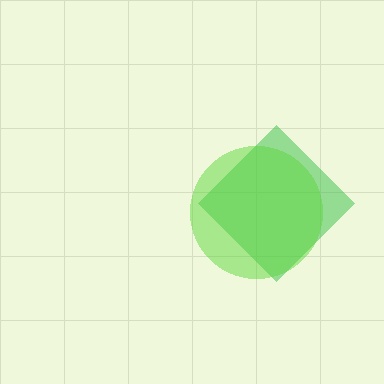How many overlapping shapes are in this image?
There are 2 overlapping shapes in the image.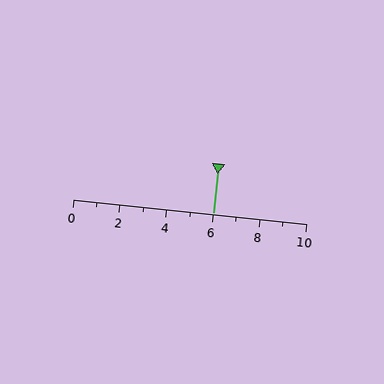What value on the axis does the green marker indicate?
The marker indicates approximately 6.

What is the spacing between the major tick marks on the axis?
The major ticks are spaced 2 apart.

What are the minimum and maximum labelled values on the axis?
The axis runs from 0 to 10.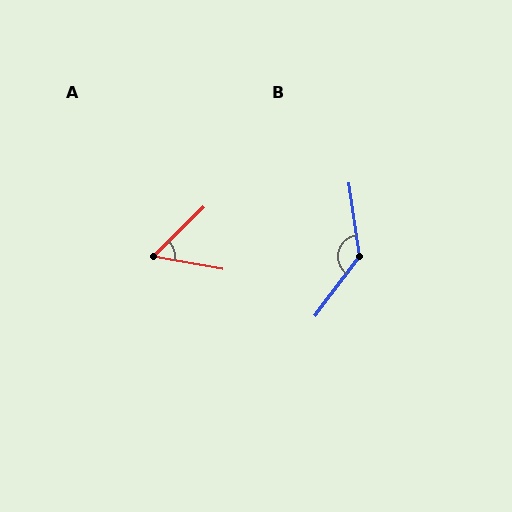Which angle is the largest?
B, at approximately 135 degrees.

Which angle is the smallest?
A, at approximately 54 degrees.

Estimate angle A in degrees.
Approximately 54 degrees.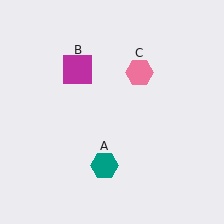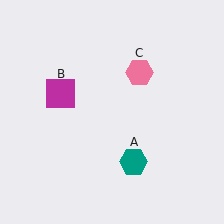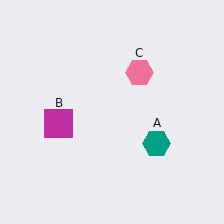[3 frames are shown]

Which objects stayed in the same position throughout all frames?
Pink hexagon (object C) remained stationary.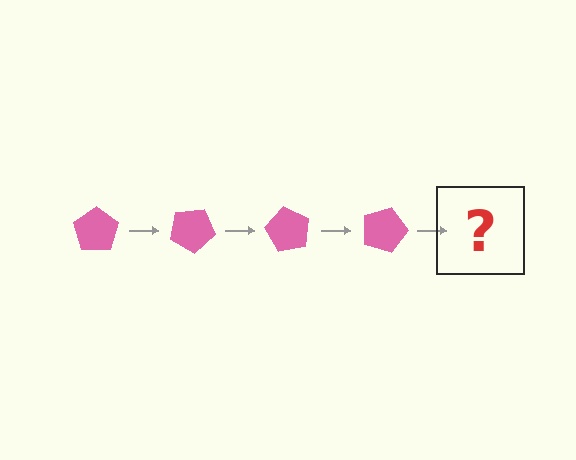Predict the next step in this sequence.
The next step is a pink pentagon rotated 120 degrees.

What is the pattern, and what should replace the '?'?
The pattern is that the pentagon rotates 30 degrees each step. The '?' should be a pink pentagon rotated 120 degrees.